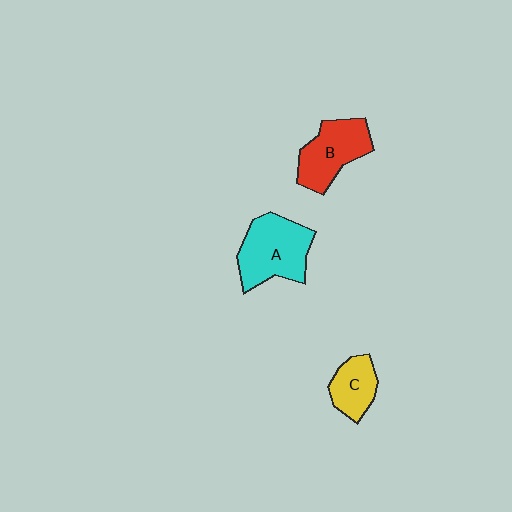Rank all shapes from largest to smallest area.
From largest to smallest: A (cyan), B (red), C (yellow).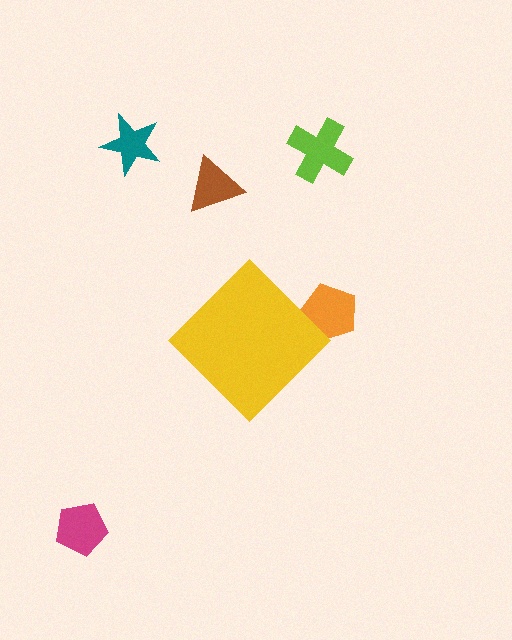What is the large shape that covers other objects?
A yellow diamond.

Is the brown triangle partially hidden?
No, the brown triangle is fully visible.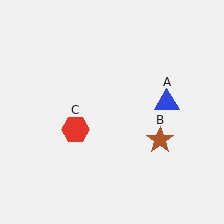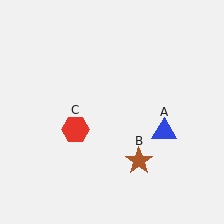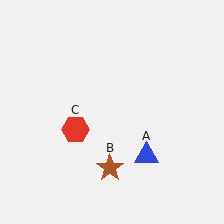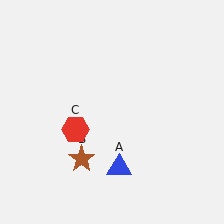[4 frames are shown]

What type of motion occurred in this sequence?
The blue triangle (object A), brown star (object B) rotated clockwise around the center of the scene.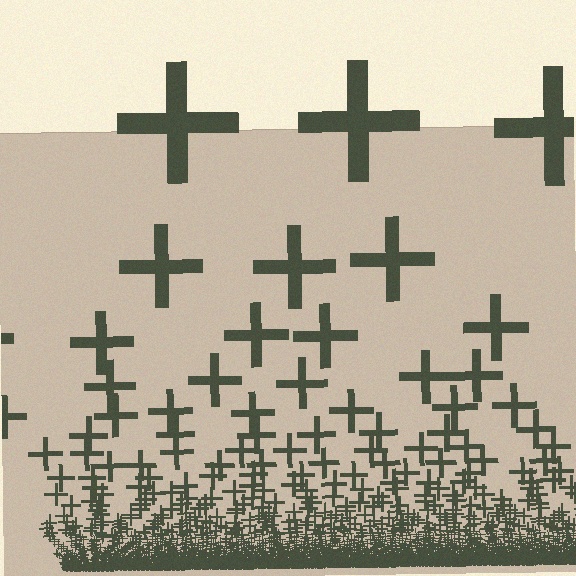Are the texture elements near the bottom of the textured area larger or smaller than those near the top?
Smaller. The gradient is inverted — elements near the bottom are smaller and denser.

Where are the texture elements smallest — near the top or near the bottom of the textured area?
Near the bottom.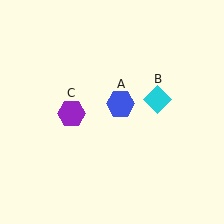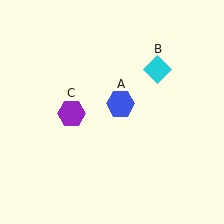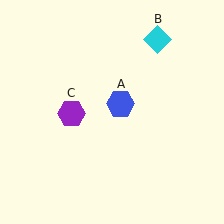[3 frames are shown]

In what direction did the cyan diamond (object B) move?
The cyan diamond (object B) moved up.